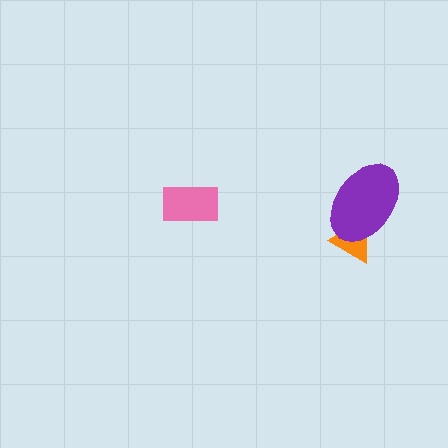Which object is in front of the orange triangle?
The purple ellipse is in front of the orange triangle.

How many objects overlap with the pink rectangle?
0 objects overlap with the pink rectangle.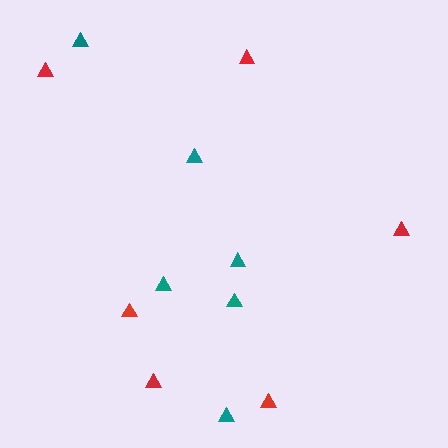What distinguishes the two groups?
There are 2 groups: one group of teal triangles (6) and one group of red triangles (6).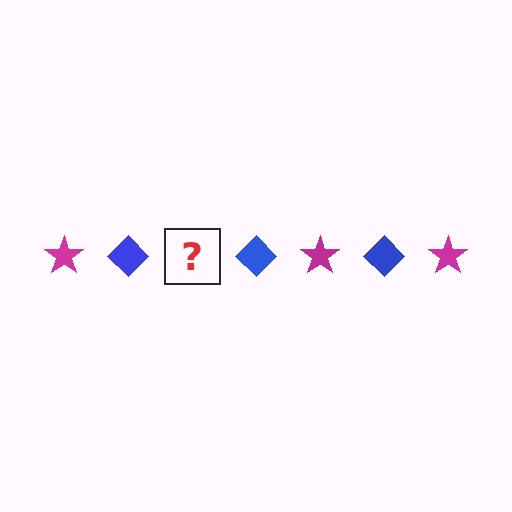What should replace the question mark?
The question mark should be replaced with a magenta star.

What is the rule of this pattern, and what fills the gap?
The rule is that the pattern alternates between magenta star and blue diamond. The gap should be filled with a magenta star.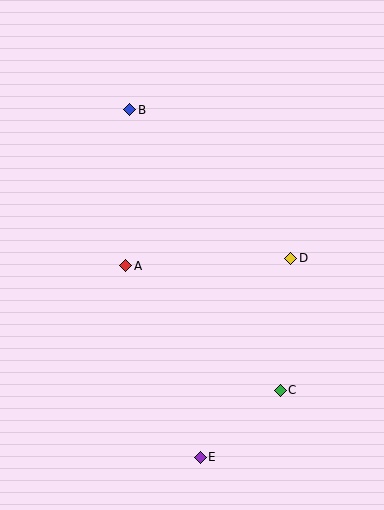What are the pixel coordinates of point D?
Point D is at (291, 258).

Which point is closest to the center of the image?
Point A at (126, 266) is closest to the center.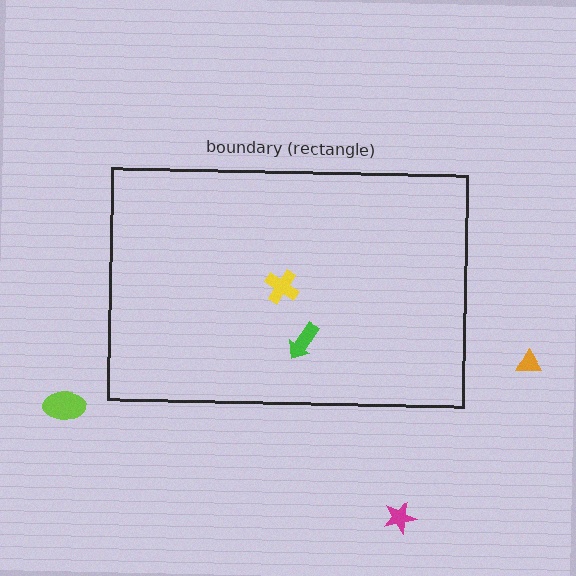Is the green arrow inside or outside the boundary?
Inside.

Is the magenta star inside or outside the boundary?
Outside.